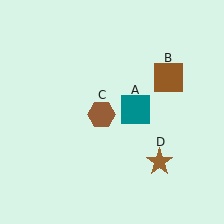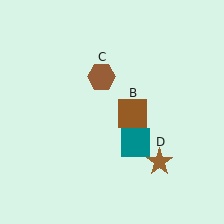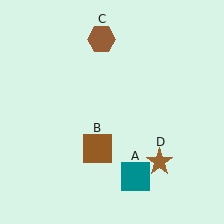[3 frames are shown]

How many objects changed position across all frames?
3 objects changed position: teal square (object A), brown square (object B), brown hexagon (object C).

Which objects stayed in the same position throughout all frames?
Brown star (object D) remained stationary.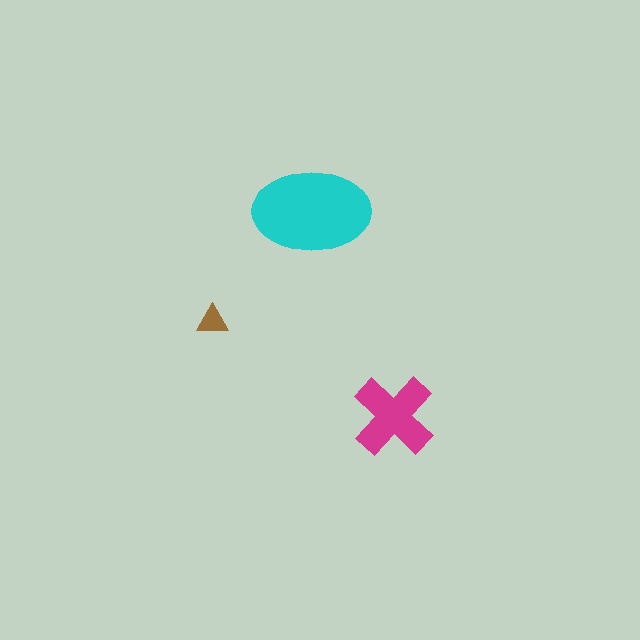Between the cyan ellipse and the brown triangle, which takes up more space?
The cyan ellipse.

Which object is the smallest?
The brown triangle.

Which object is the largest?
The cyan ellipse.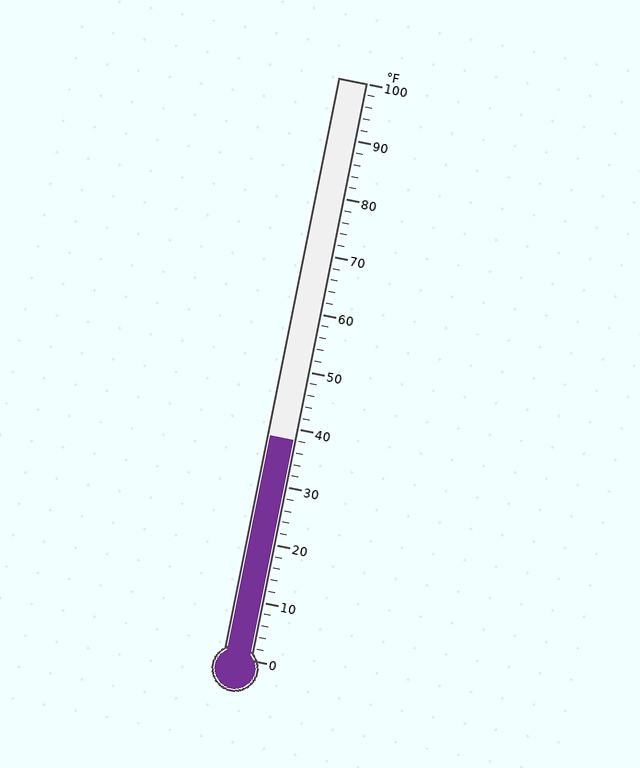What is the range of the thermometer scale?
The thermometer scale ranges from 0°F to 100°F.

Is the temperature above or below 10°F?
The temperature is above 10°F.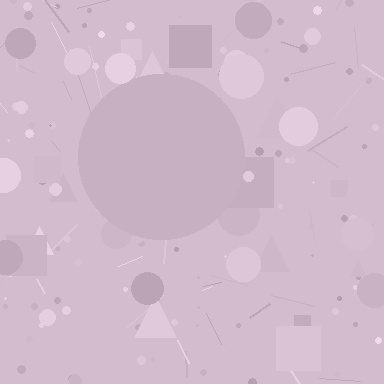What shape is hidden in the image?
A circle is hidden in the image.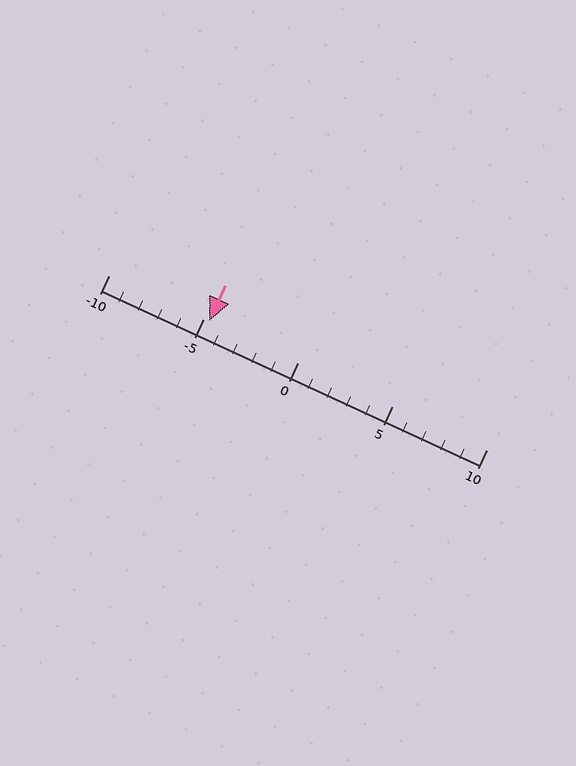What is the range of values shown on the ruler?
The ruler shows values from -10 to 10.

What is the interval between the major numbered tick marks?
The major tick marks are spaced 5 units apart.